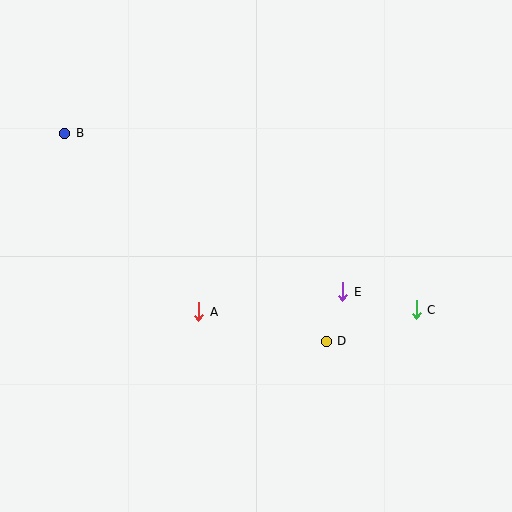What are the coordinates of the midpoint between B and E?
The midpoint between B and E is at (204, 212).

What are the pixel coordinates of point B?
Point B is at (65, 133).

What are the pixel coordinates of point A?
Point A is at (199, 312).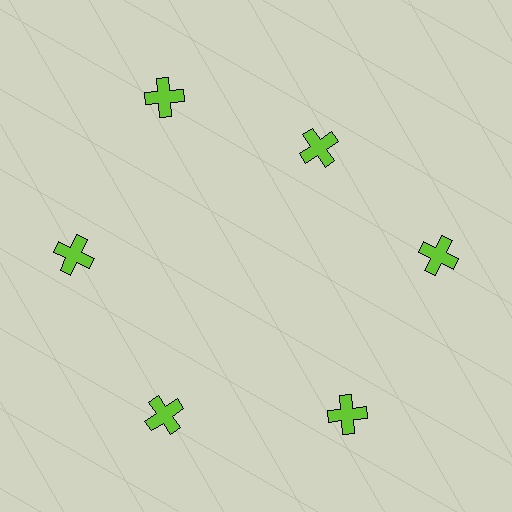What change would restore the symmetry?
The symmetry would be restored by moving it outward, back onto the ring so that all 6 crosses sit at equal angles and equal distance from the center.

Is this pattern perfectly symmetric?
No. The 6 lime crosses are arranged in a ring, but one element near the 1 o'clock position is pulled inward toward the center, breaking the 6-fold rotational symmetry.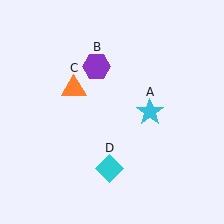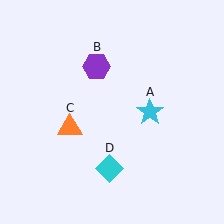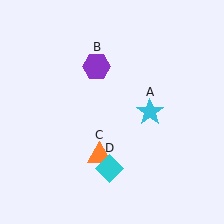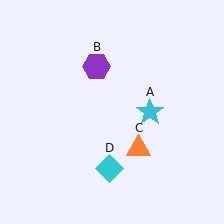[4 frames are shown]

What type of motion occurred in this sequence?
The orange triangle (object C) rotated counterclockwise around the center of the scene.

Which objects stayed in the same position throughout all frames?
Cyan star (object A) and purple hexagon (object B) and cyan diamond (object D) remained stationary.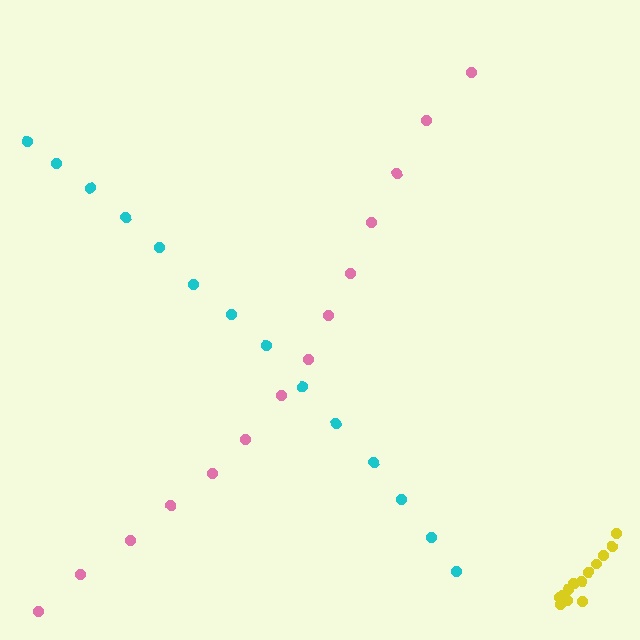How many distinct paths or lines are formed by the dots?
There are 3 distinct paths.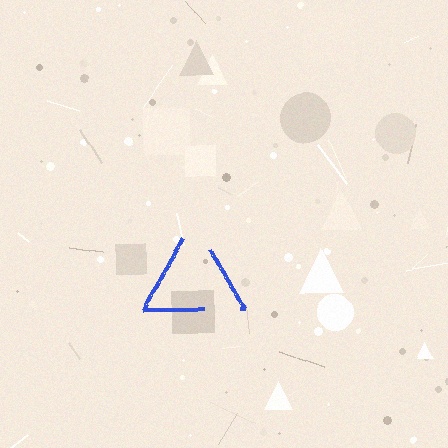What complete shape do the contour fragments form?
The contour fragments form a triangle.